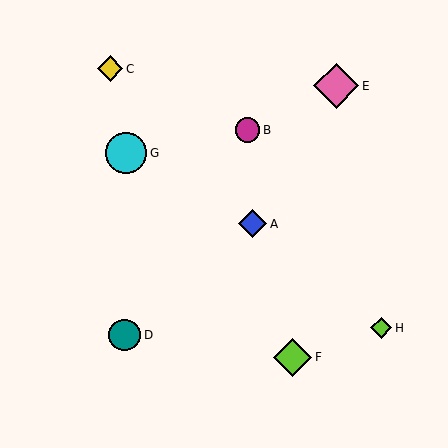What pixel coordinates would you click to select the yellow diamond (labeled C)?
Click at (110, 69) to select the yellow diamond C.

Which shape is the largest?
The pink diamond (labeled E) is the largest.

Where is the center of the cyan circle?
The center of the cyan circle is at (126, 153).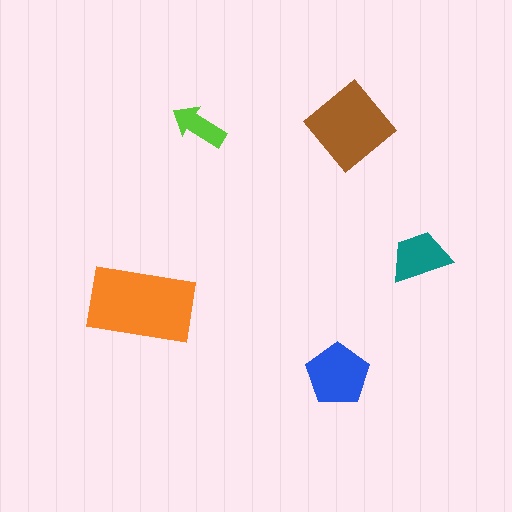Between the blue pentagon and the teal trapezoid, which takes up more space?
The blue pentagon.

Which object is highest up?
The lime arrow is topmost.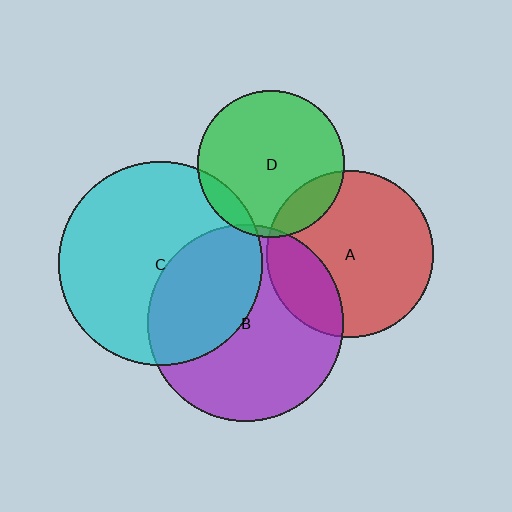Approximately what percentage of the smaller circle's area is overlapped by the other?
Approximately 15%.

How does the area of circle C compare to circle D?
Approximately 1.9 times.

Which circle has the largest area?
Circle C (cyan).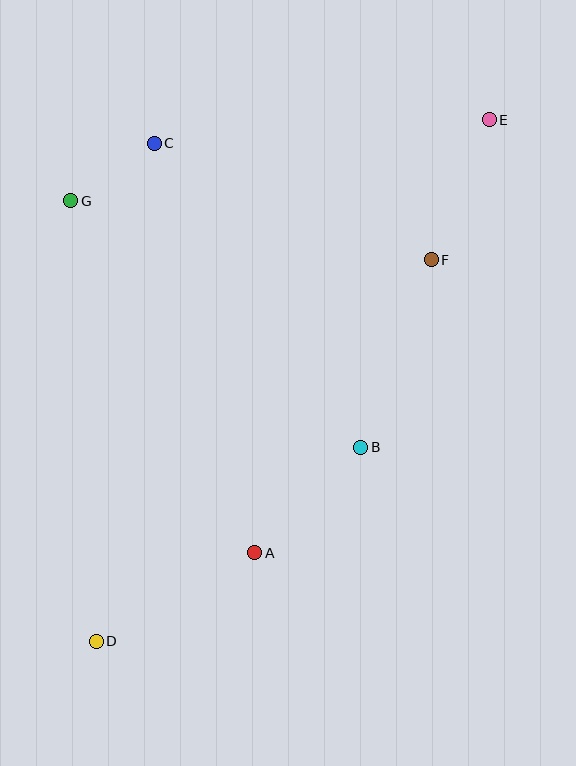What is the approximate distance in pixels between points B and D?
The distance between B and D is approximately 328 pixels.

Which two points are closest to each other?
Points C and G are closest to each other.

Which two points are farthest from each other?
Points D and E are farthest from each other.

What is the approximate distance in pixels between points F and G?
The distance between F and G is approximately 365 pixels.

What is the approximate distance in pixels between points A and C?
The distance between A and C is approximately 422 pixels.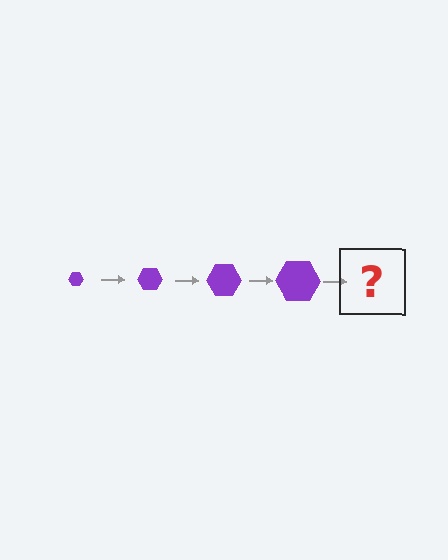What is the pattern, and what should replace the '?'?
The pattern is that the hexagon gets progressively larger each step. The '?' should be a purple hexagon, larger than the previous one.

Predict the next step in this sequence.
The next step is a purple hexagon, larger than the previous one.